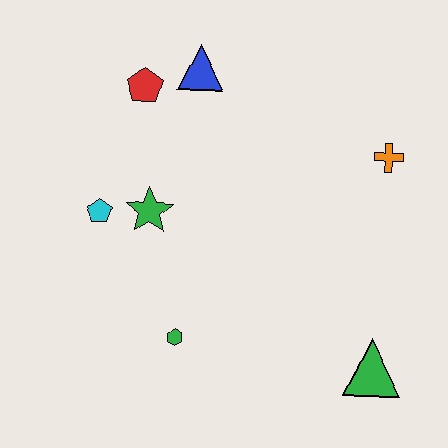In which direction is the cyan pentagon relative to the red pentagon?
The cyan pentagon is below the red pentagon.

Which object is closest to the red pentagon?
The blue triangle is closest to the red pentagon.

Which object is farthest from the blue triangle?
The green triangle is farthest from the blue triangle.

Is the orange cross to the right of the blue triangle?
Yes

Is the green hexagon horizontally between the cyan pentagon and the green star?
No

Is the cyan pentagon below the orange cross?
Yes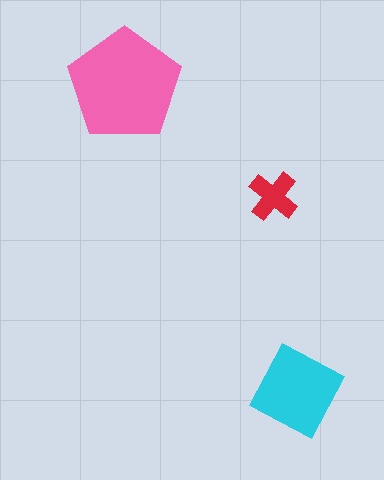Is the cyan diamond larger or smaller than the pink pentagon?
Smaller.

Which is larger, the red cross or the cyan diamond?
The cyan diamond.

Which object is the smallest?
The red cross.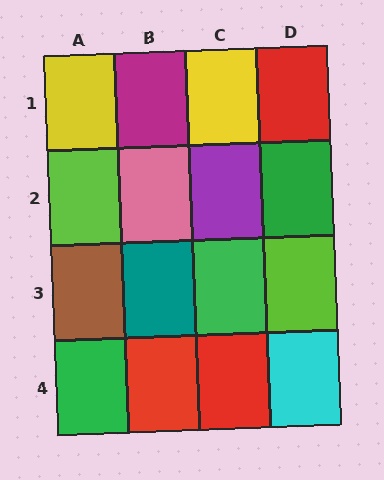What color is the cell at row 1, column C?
Yellow.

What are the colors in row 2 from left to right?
Lime, pink, purple, green.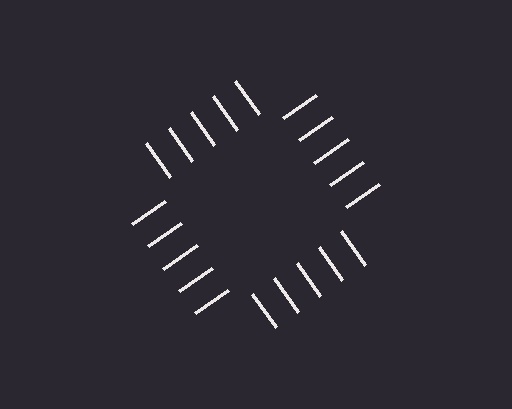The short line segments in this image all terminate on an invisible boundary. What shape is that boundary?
An illusory square — the line segments terminate on its edges but no continuous stroke is drawn.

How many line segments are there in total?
20 — 5 along each of the 4 edges.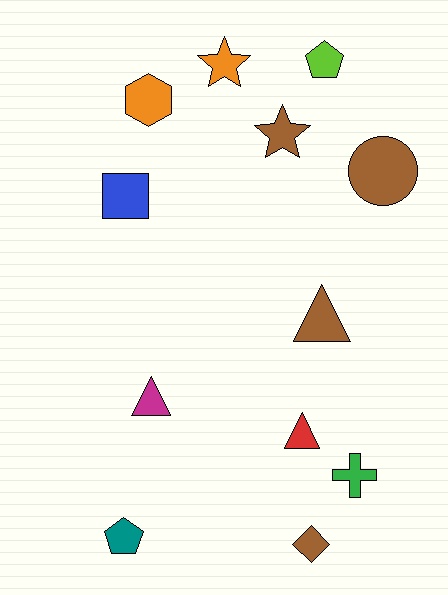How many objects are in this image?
There are 12 objects.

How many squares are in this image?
There is 1 square.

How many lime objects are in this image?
There is 1 lime object.